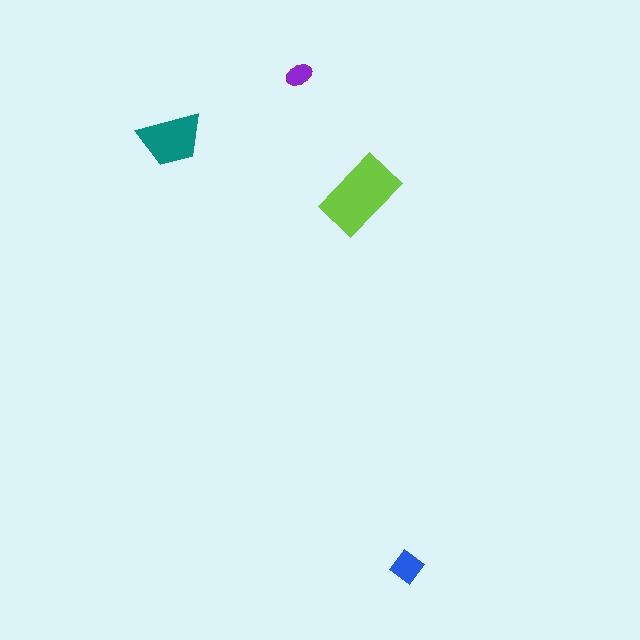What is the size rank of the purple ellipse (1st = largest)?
4th.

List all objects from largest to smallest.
The lime rectangle, the teal trapezoid, the blue diamond, the purple ellipse.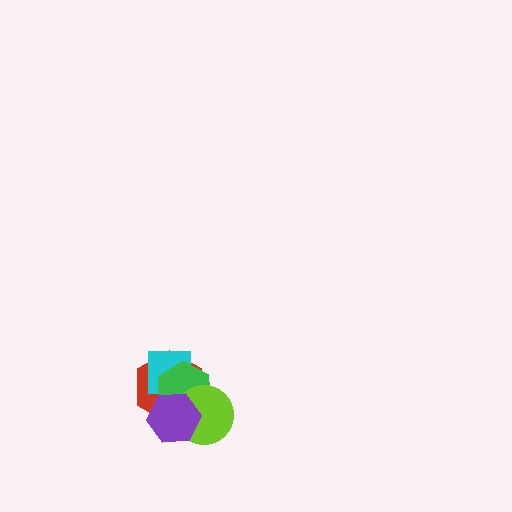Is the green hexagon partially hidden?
Yes, it is partially covered by another shape.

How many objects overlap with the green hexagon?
4 objects overlap with the green hexagon.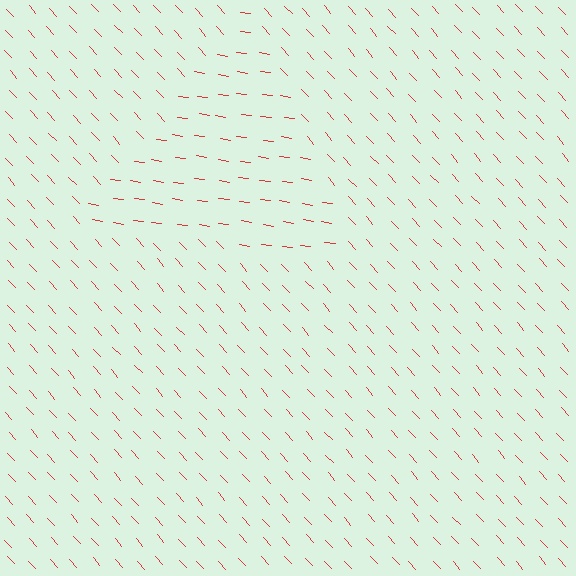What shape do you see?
I see a triangle.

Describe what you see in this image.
The image is filled with small red line segments. A triangle region in the image has lines oriented differently from the surrounding lines, creating a visible texture boundary.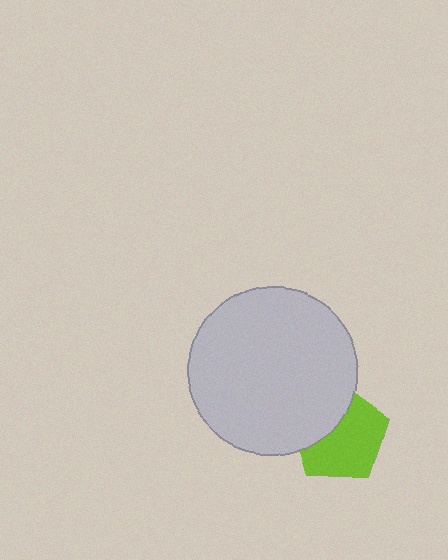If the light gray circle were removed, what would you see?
You would see the complete lime pentagon.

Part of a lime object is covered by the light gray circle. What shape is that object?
It is a pentagon.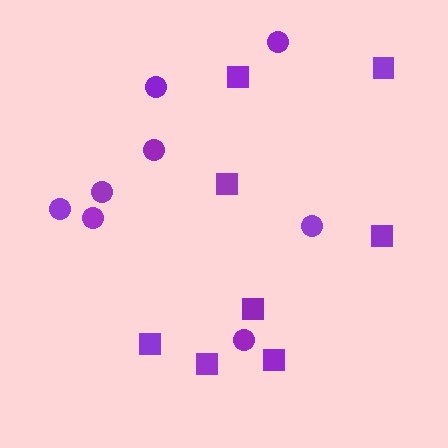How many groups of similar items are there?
There are 2 groups: one group of squares (8) and one group of circles (8).